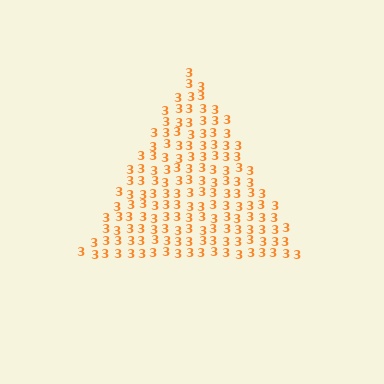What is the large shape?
The large shape is a triangle.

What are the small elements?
The small elements are digit 3's.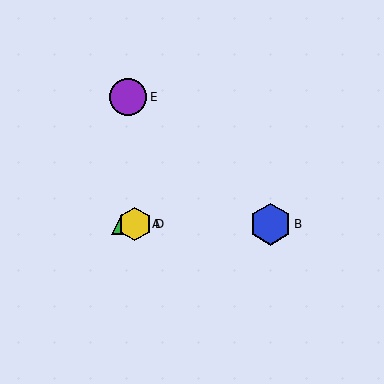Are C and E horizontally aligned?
No, C is at y≈224 and E is at y≈97.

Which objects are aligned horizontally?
Objects A, B, C, D are aligned horizontally.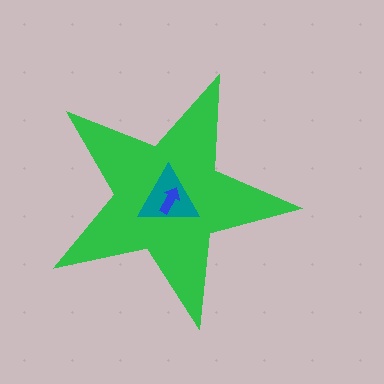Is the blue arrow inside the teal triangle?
Yes.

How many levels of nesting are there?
3.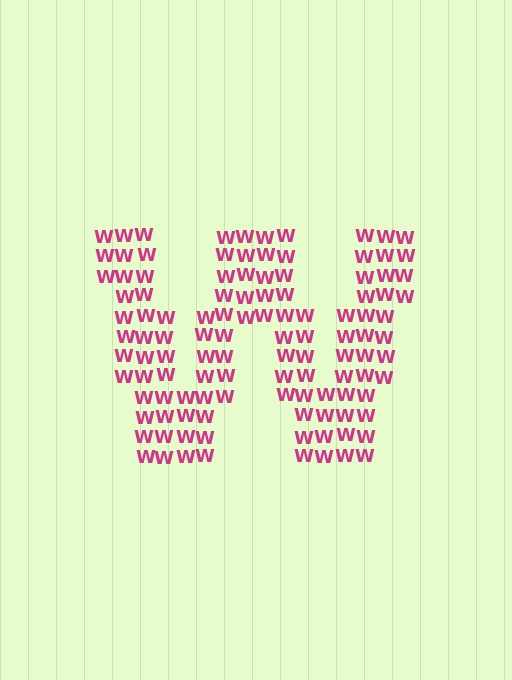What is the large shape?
The large shape is the letter W.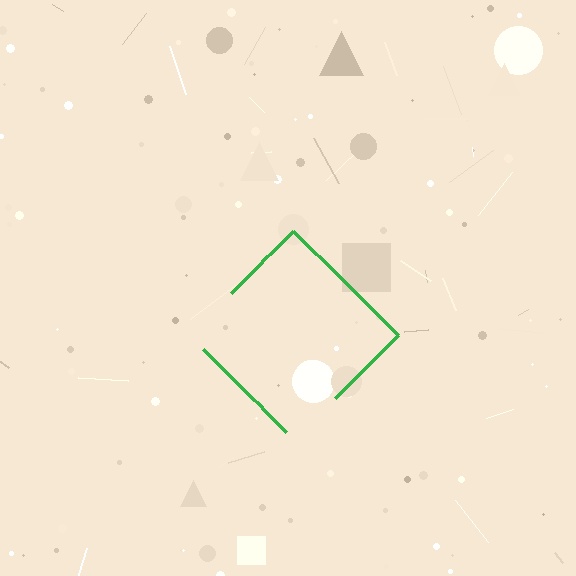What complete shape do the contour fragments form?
The contour fragments form a diamond.